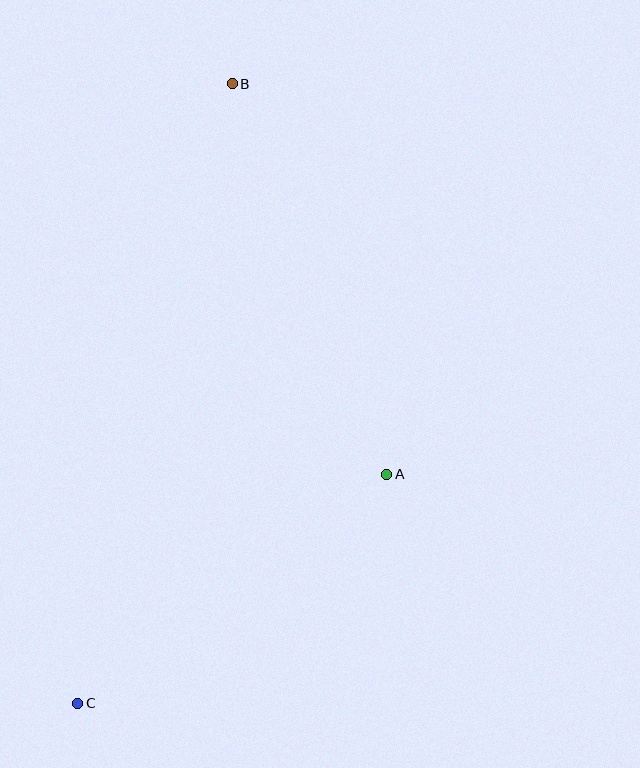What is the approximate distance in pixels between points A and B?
The distance between A and B is approximately 420 pixels.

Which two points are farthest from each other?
Points B and C are farthest from each other.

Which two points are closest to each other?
Points A and C are closest to each other.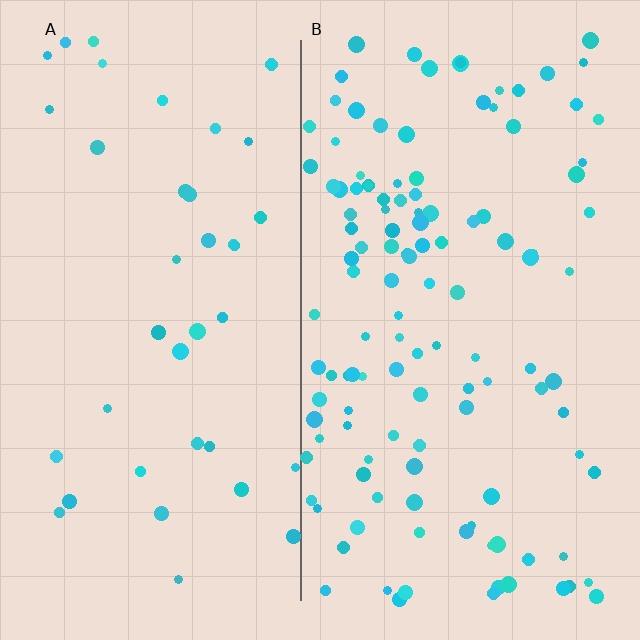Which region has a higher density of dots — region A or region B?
B (the right).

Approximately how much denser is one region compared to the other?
Approximately 3.2× — region B over region A.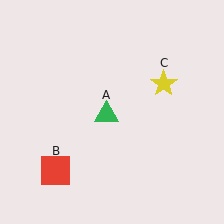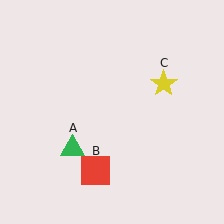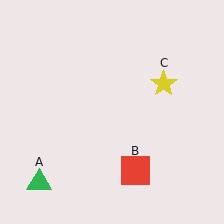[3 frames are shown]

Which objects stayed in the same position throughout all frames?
Yellow star (object C) remained stationary.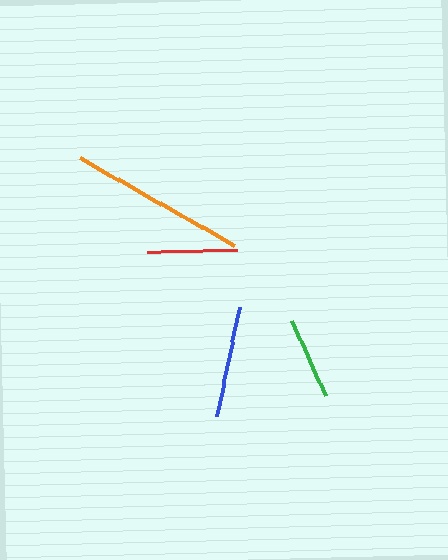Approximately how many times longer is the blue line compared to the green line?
The blue line is approximately 1.4 times the length of the green line.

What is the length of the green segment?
The green segment is approximately 82 pixels long.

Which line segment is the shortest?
The green line is the shortest at approximately 82 pixels.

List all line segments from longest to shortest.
From longest to shortest: orange, blue, red, green.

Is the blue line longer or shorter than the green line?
The blue line is longer than the green line.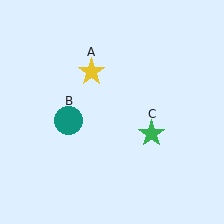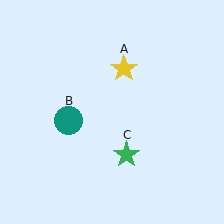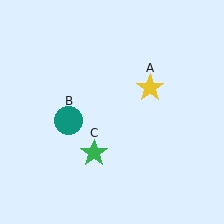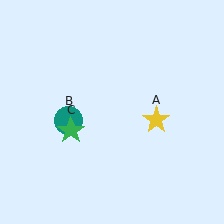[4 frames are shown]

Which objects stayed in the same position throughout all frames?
Teal circle (object B) remained stationary.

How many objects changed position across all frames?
2 objects changed position: yellow star (object A), green star (object C).